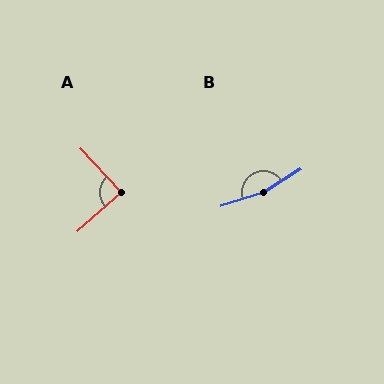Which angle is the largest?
B, at approximately 165 degrees.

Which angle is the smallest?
A, at approximately 89 degrees.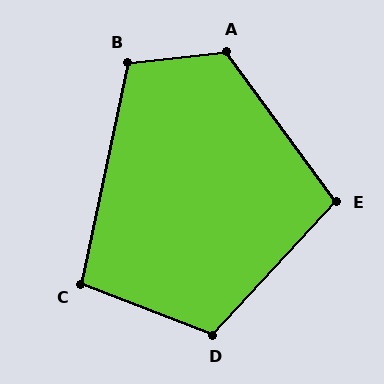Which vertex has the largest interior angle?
A, at approximately 120 degrees.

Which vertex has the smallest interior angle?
C, at approximately 99 degrees.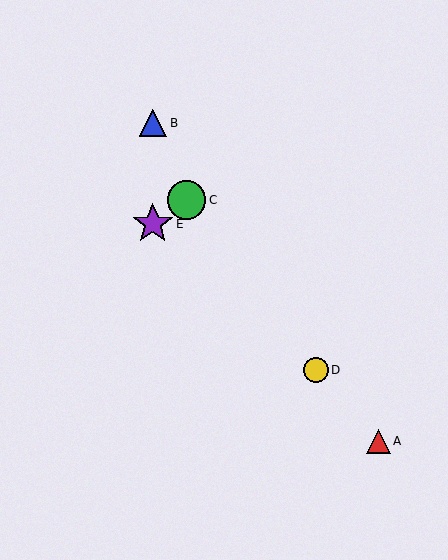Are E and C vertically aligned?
No, E is at x≈153 and C is at x≈187.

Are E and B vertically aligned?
Yes, both are at x≈153.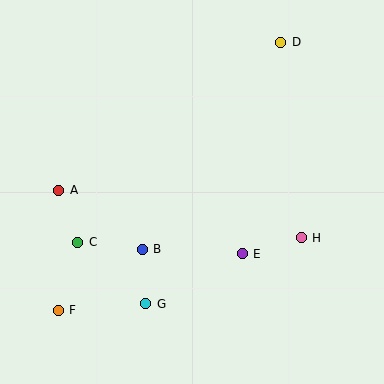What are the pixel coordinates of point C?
Point C is at (78, 242).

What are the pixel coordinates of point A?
Point A is at (59, 190).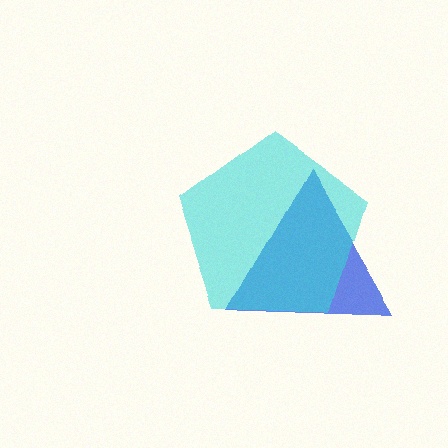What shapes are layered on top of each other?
The layered shapes are: a blue triangle, a cyan pentagon.